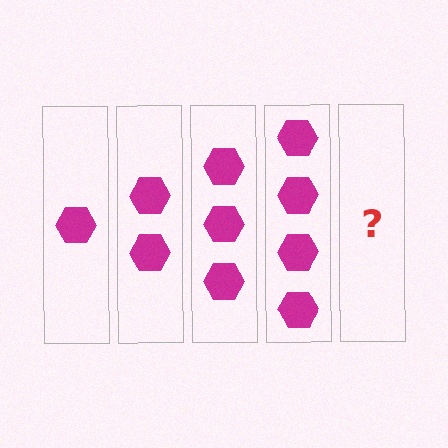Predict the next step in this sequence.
The next step is 5 hexagons.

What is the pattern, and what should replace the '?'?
The pattern is that each step adds one more hexagon. The '?' should be 5 hexagons.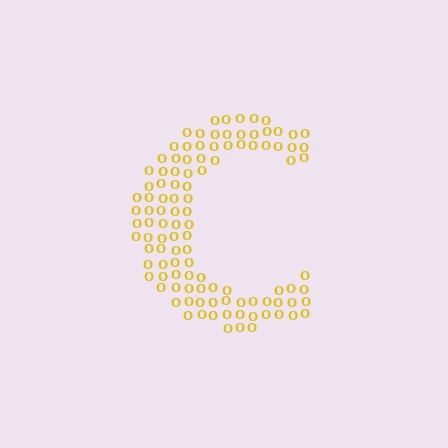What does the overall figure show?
The overall figure shows the letter C.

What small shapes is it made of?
It is made of small letter O's.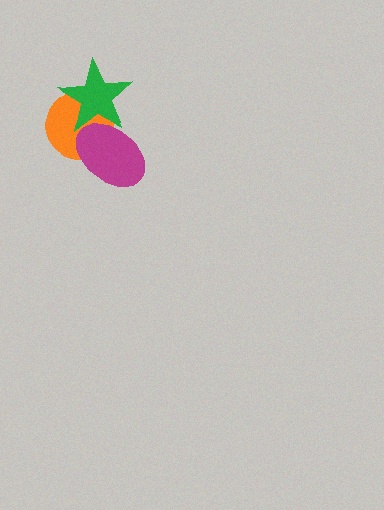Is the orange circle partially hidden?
Yes, it is partially covered by another shape.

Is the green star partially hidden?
Yes, it is partially covered by another shape.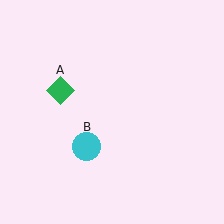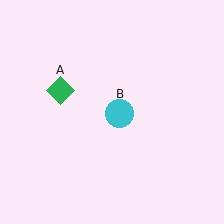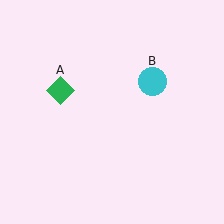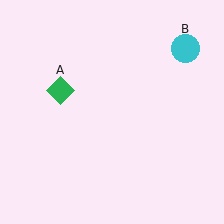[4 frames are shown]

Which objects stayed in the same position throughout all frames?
Green diamond (object A) remained stationary.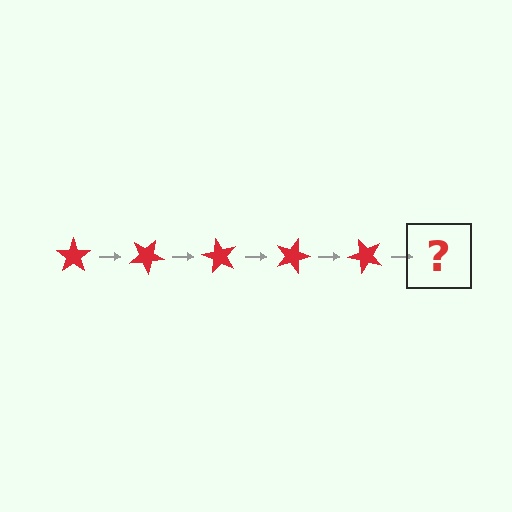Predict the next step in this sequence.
The next step is a red star rotated 150 degrees.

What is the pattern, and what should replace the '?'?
The pattern is that the star rotates 30 degrees each step. The '?' should be a red star rotated 150 degrees.